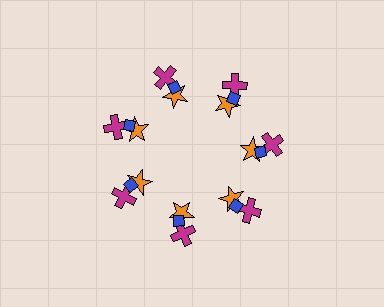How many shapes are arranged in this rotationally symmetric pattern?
There are 21 shapes, arranged in 7 groups of 3.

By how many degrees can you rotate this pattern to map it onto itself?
The pattern maps onto itself every 51 degrees of rotation.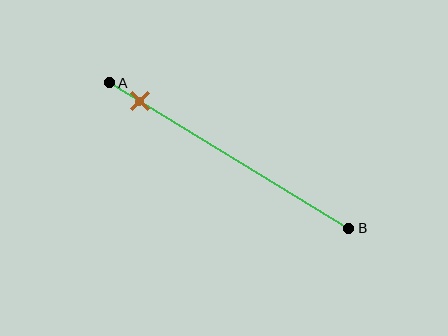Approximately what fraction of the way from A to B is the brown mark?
The brown mark is approximately 15% of the way from A to B.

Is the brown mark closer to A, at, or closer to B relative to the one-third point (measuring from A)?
The brown mark is closer to point A than the one-third point of segment AB.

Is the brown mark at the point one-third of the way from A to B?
No, the mark is at about 15% from A, not at the 33% one-third point.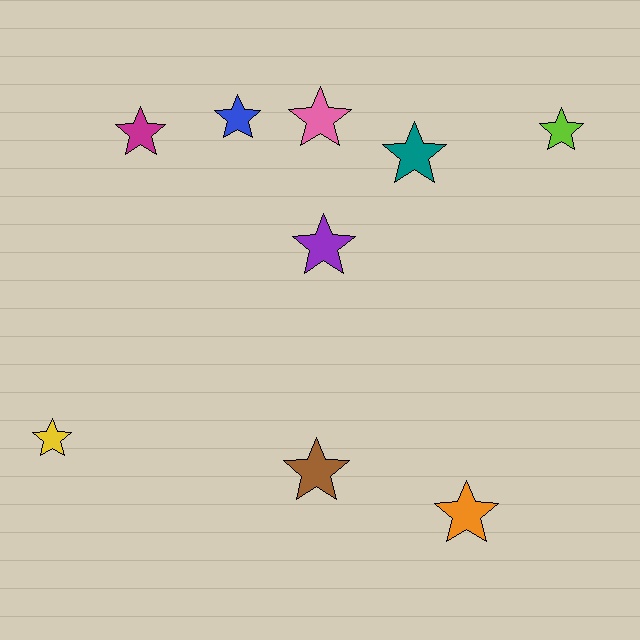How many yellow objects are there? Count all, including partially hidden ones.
There is 1 yellow object.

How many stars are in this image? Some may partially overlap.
There are 9 stars.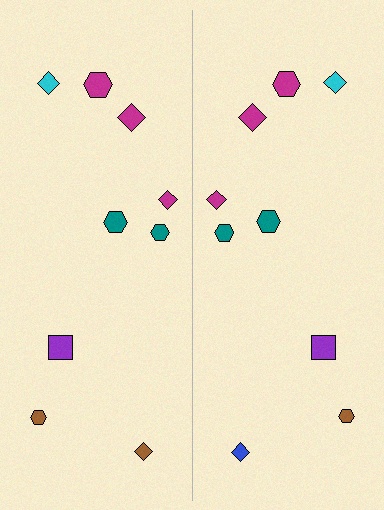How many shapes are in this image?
There are 18 shapes in this image.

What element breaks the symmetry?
The blue diamond on the right side breaks the symmetry — its mirror counterpart is brown.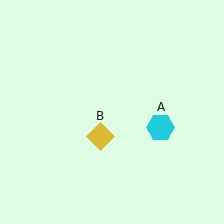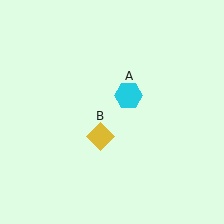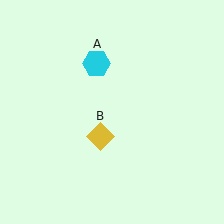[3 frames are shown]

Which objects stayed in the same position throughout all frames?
Yellow diamond (object B) remained stationary.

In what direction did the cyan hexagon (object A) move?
The cyan hexagon (object A) moved up and to the left.